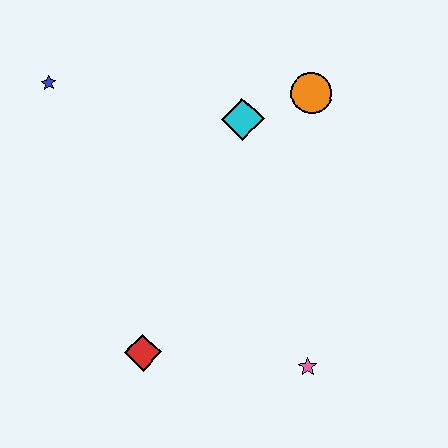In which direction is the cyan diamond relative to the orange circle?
The cyan diamond is to the left of the orange circle.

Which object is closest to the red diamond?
The pink star is closest to the red diamond.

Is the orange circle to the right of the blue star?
Yes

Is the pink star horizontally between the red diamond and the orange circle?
Yes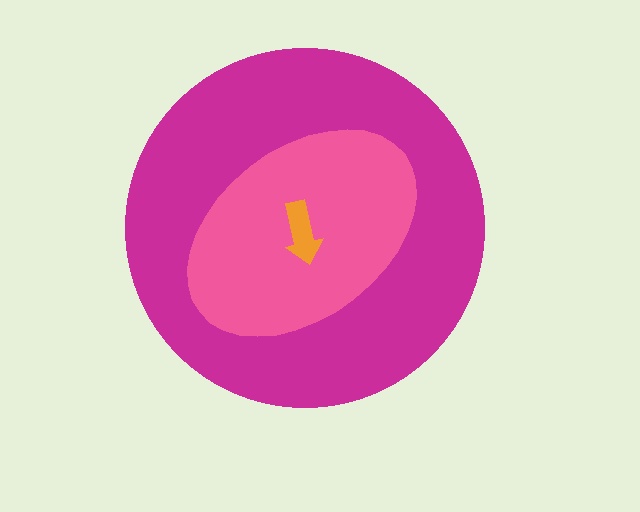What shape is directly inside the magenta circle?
The pink ellipse.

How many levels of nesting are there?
3.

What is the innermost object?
The orange arrow.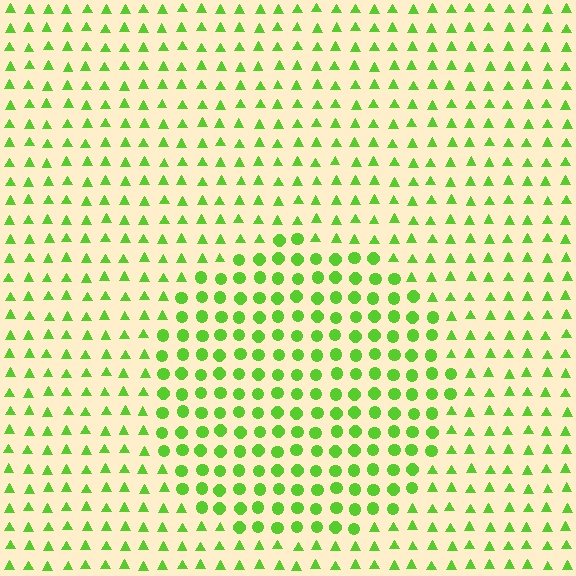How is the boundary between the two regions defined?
The boundary is defined by a change in element shape: circles inside vs. triangles outside. All elements share the same color and spacing.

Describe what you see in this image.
The image is filled with small lime elements arranged in a uniform grid. A circle-shaped region contains circles, while the surrounding area contains triangles. The boundary is defined purely by the change in element shape.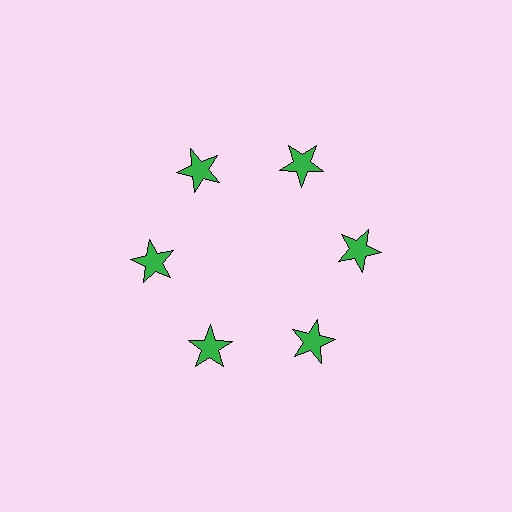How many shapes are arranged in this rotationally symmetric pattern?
There are 6 shapes, arranged in 6 groups of 1.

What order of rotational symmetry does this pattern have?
This pattern has 6-fold rotational symmetry.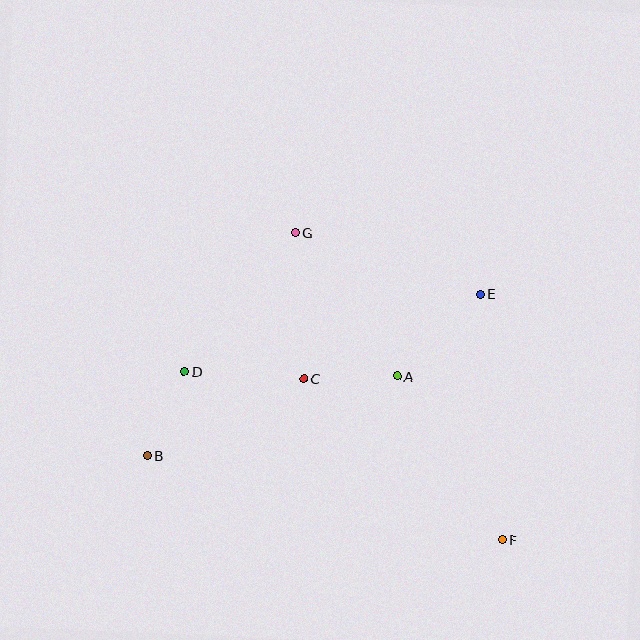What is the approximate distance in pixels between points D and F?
The distance between D and F is approximately 359 pixels.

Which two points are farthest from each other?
Points B and E are farthest from each other.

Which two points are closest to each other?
Points B and D are closest to each other.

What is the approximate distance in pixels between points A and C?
The distance between A and C is approximately 93 pixels.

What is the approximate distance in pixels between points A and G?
The distance between A and G is approximately 176 pixels.